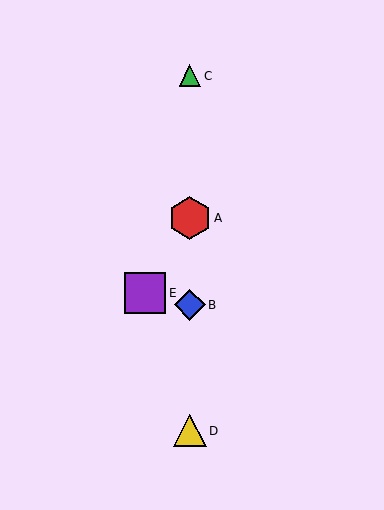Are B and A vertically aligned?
Yes, both are at x≈190.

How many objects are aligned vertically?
4 objects (A, B, C, D) are aligned vertically.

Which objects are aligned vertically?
Objects A, B, C, D are aligned vertically.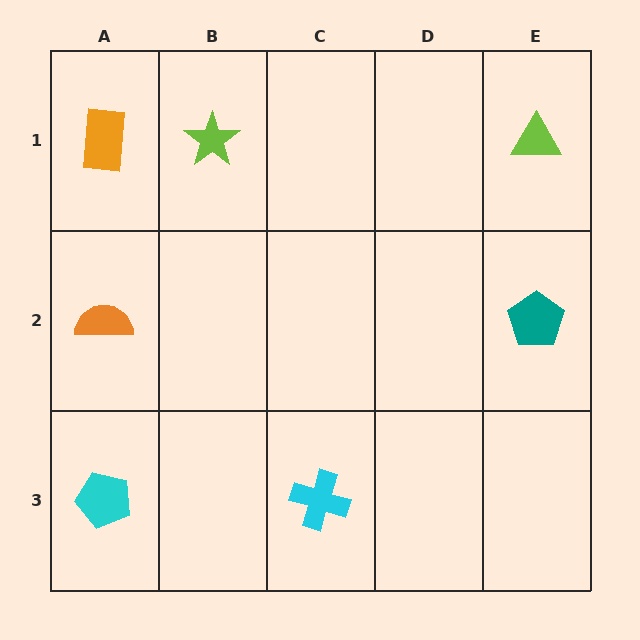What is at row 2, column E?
A teal pentagon.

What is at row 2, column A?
An orange semicircle.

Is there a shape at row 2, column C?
No, that cell is empty.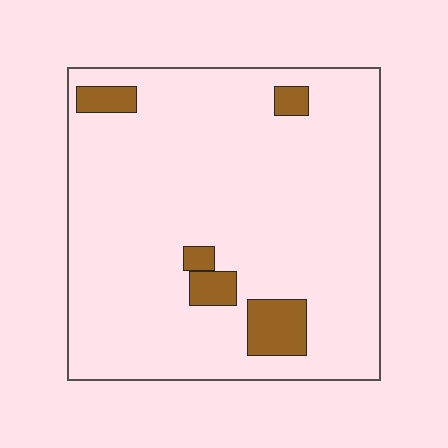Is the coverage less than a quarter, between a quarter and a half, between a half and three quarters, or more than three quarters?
Less than a quarter.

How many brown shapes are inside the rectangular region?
5.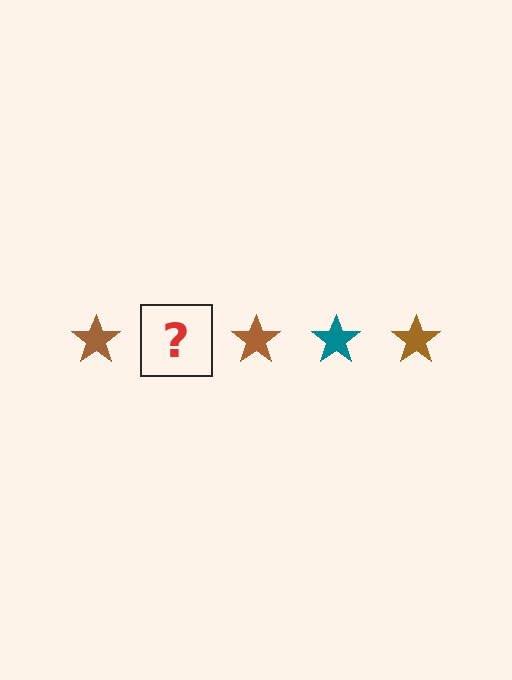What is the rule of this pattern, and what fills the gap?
The rule is that the pattern cycles through brown, teal stars. The gap should be filled with a teal star.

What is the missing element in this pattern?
The missing element is a teal star.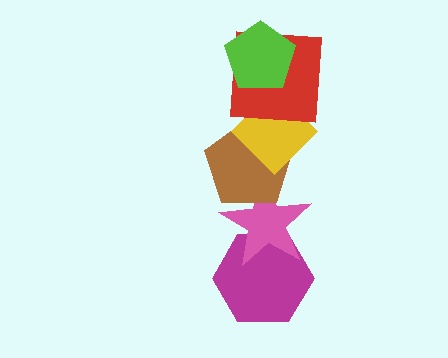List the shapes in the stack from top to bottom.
From top to bottom: the lime pentagon, the red square, the yellow diamond, the brown pentagon, the pink star, the magenta hexagon.